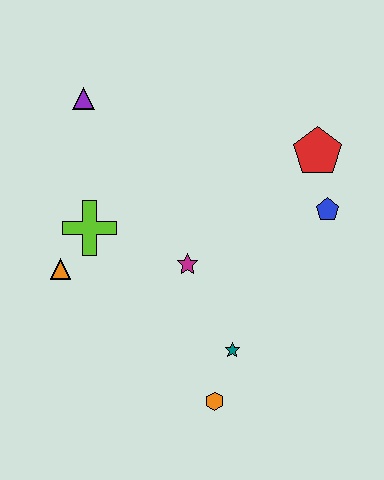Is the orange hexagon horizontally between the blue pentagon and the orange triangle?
Yes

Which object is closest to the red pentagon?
The blue pentagon is closest to the red pentagon.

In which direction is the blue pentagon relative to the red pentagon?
The blue pentagon is below the red pentagon.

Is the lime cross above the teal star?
Yes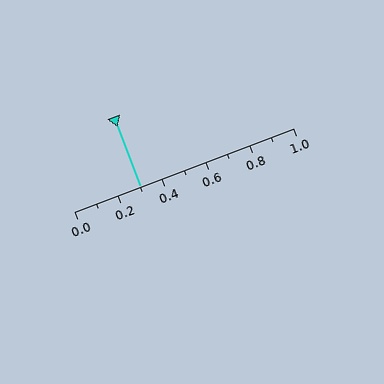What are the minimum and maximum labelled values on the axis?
The axis runs from 0.0 to 1.0.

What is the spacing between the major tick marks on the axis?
The major ticks are spaced 0.2 apart.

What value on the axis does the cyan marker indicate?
The marker indicates approximately 0.3.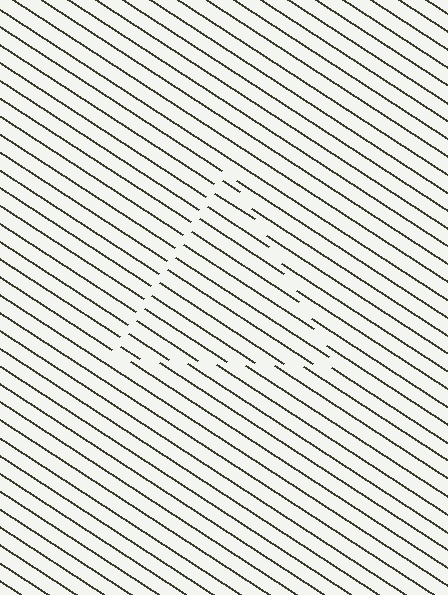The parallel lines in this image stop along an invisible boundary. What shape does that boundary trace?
An illusory triangle. The interior of the shape contains the same grating, shifted by half a period — the contour is defined by the phase discontinuity where line-ends from the inner and outer gratings abut.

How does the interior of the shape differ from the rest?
The interior of the shape contains the same grating, shifted by half a period — the contour is defined by the phase discontinuity where line-ends from the inner and outer gratings abut.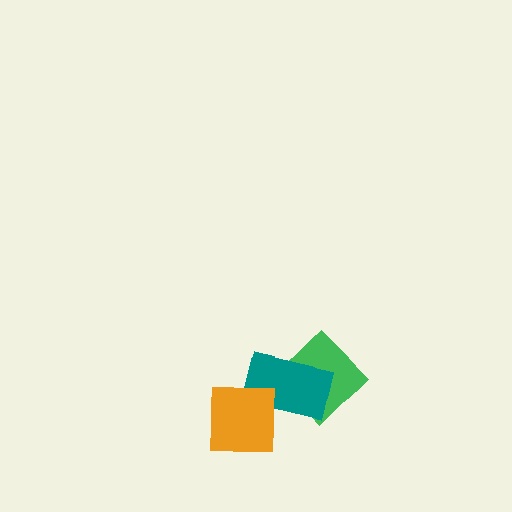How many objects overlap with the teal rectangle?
2 objects overlap with the teal rectangle.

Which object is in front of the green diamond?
The teal rectangle is in front of the green diamond.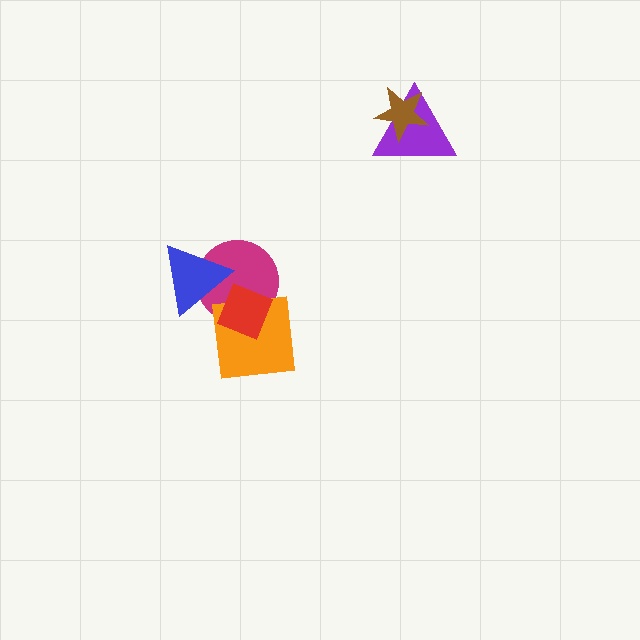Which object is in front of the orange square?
The red diamond is in front of the orange square.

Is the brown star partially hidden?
No, no other shape covers it.